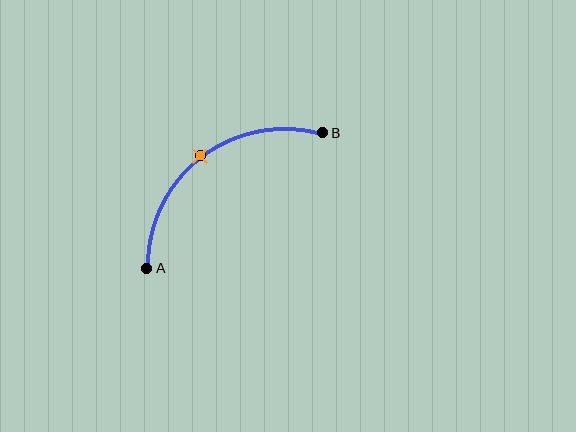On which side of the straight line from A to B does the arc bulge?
The arc bulges above and to the left of the straight line connecting A and B.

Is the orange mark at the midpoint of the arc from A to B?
Yes. The orange mark lies on the arc at equal arc-length from both A and B — it is the arc midpoint.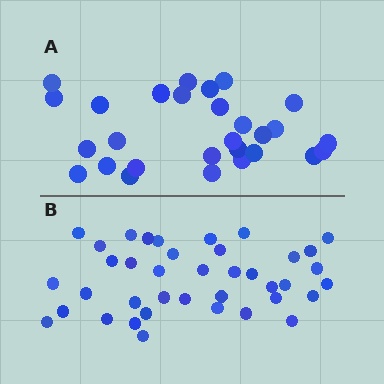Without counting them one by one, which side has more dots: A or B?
Region B (the bottom region) has more dots.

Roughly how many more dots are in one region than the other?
Region B has roughly 12 or so more dots than region A.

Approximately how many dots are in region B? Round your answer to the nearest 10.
About 40 dots. (The exact count is 39, which rounds to 40.)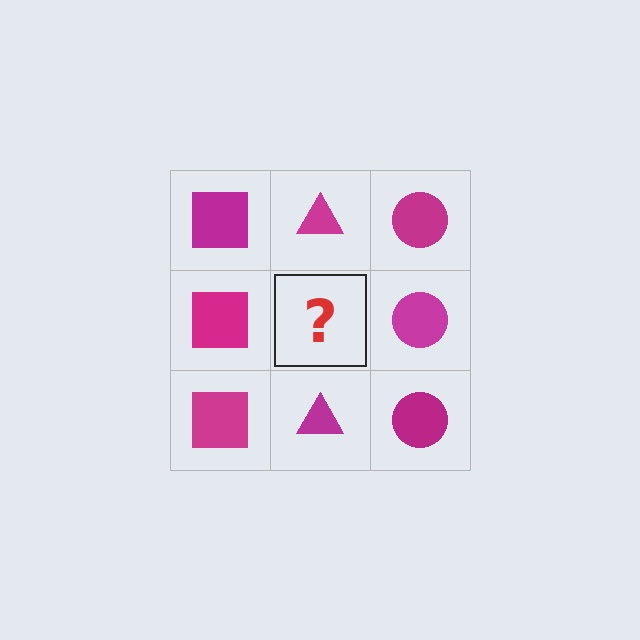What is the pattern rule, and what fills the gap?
The rule is that each column has a consistent shape. The gap should be filled with a magenta triangle.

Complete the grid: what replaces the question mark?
The question mark should be replaced with a magenta triangle.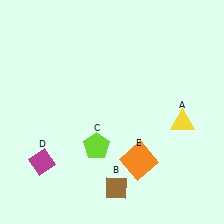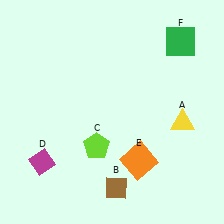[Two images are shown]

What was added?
A green square (F) was added in Image 2.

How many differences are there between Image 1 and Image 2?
There is 1 difference between the two images.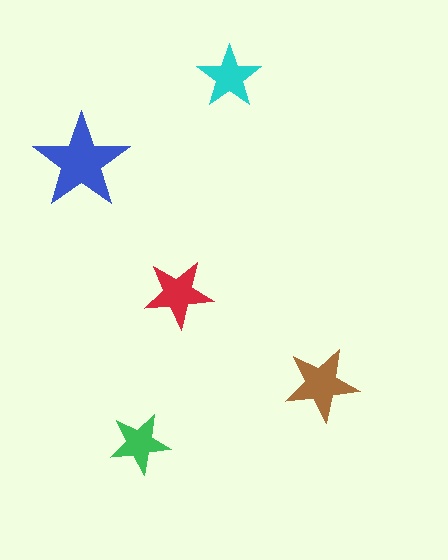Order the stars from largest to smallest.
the blue one, the brown one, the red one, the cyan one, the green one.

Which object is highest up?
The cyan star is topmost.